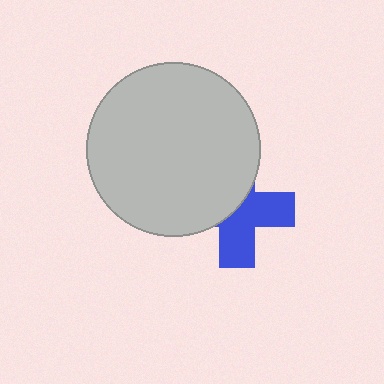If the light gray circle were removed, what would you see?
You would see the complete blue cross.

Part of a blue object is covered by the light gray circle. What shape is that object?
It is a cross.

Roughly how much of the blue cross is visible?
About half of it is visible (roughly 52%).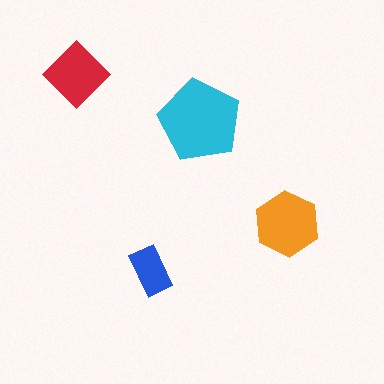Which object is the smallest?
The blue rectangle.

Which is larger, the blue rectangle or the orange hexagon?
The orange hexagon.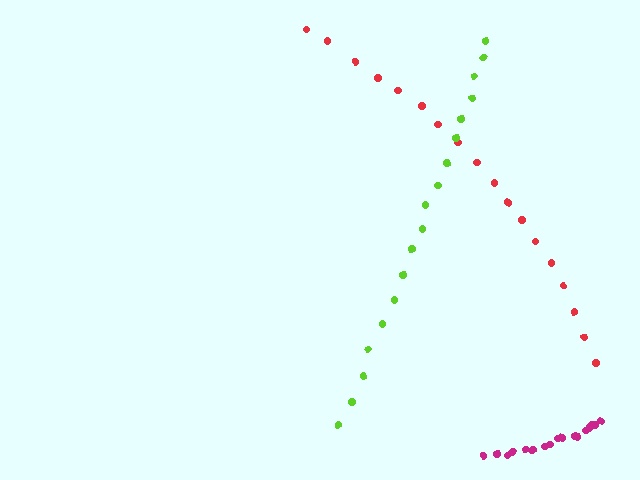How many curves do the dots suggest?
There are 3 distinct paths.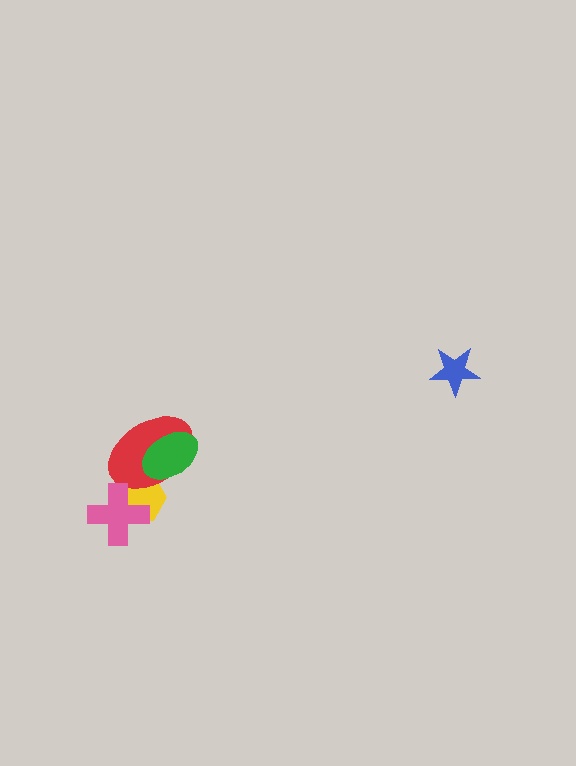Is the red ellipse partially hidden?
Yes, it is partially covered by another shape.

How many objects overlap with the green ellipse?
1 object overlaps with the green ellipse.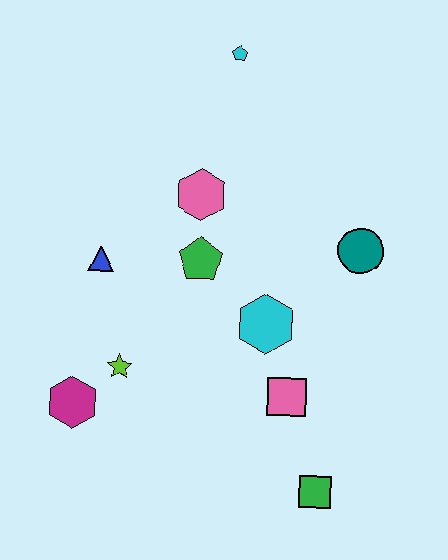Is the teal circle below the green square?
No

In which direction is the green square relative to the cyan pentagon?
The green square is below the cyan pentagon.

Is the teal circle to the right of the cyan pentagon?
Yes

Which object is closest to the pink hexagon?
The green pentagon is closest to the pink hexagon.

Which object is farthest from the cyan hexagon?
The cyan pentagon is farthest from the cyan hexagon.